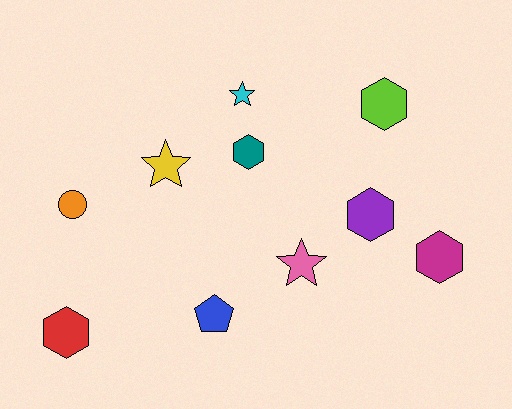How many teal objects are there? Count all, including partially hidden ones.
There is 1 teal object.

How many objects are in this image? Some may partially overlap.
There are 10 objects.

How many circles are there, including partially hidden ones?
There is 1 circle.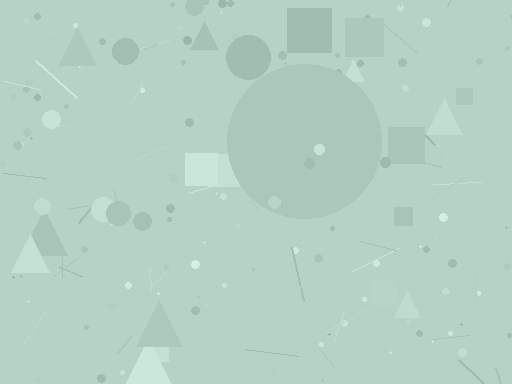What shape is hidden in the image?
A circle is hidden in the image.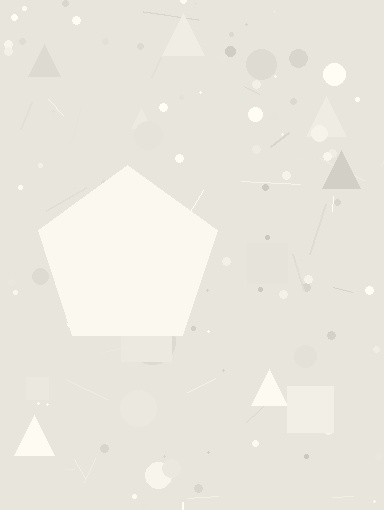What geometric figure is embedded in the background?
A pentagon is embedded in the background.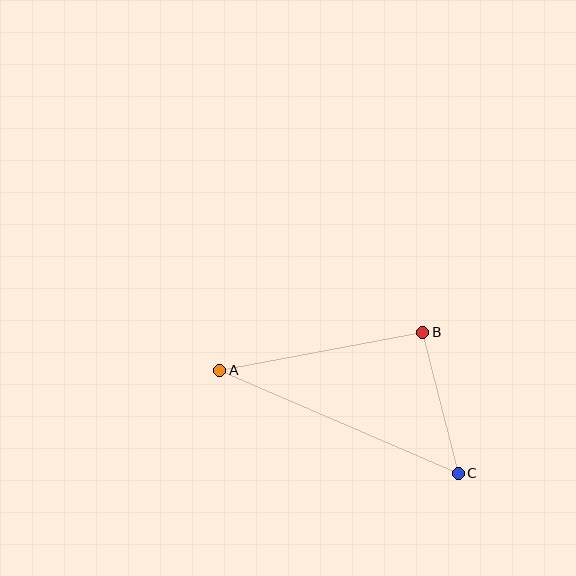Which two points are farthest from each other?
Points A and C are farthest from each other.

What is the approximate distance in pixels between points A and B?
The distance between A and B is approximately 207 pixels.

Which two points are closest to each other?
Points B and C are closest to each other.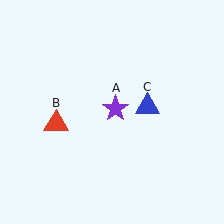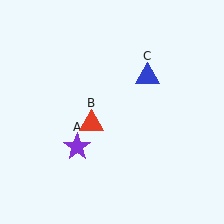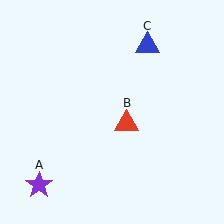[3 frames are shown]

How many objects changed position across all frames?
3 objects changed position: purple star (object A), red triangle (object B), blue triangle (object C).